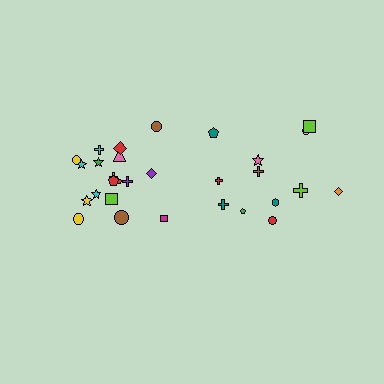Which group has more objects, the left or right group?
The left group.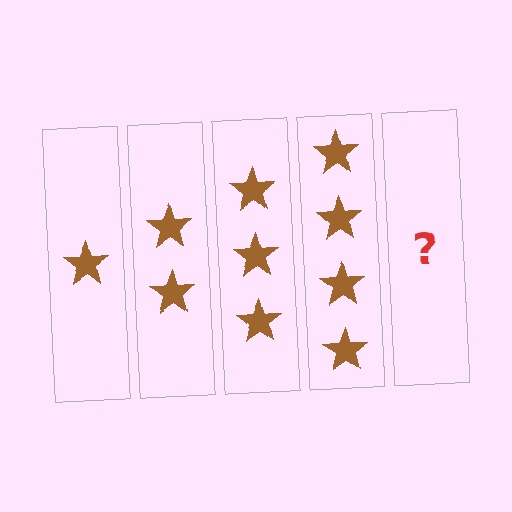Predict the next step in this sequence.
The next step is 5 stars.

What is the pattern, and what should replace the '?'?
The pattern is that each step adds one more star. The '?' should be 5 stars.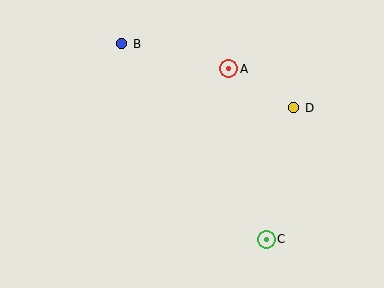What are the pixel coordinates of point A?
Point A is at (229, 69).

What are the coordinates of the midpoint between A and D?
The midpoint between A and D is at (261, 88).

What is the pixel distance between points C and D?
The distance between C and D is 134 pixels.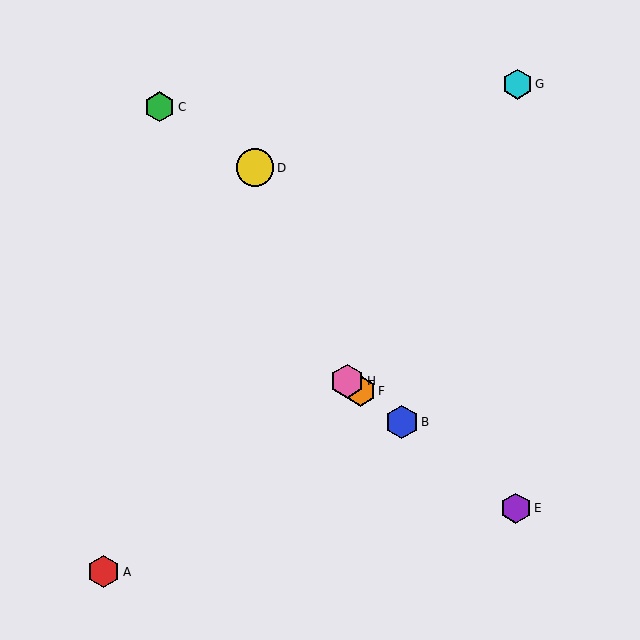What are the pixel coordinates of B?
Object B is at (402, 422).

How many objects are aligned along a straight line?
4 objects (B, E, F, H) are aligned along a straight line.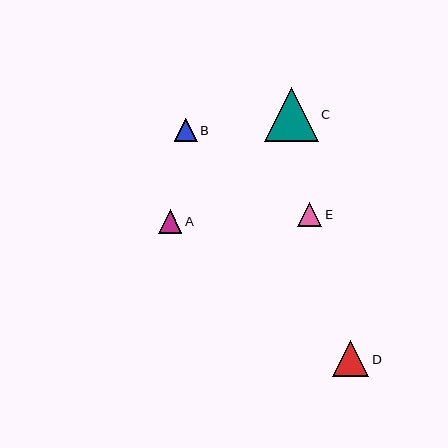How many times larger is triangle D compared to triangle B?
Triangle D is approximately 1.6 times the size of triangle B.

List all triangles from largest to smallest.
From largest to smallest: C, D, E, A, B.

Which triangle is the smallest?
Triangle B is the smallest with a size of approximately 23 pixels.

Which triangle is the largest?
Triangle C is the largest with a size of approximately 54 pixels.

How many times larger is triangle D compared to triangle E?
Triangle D is approximately 1.5 times the size of triangle E.